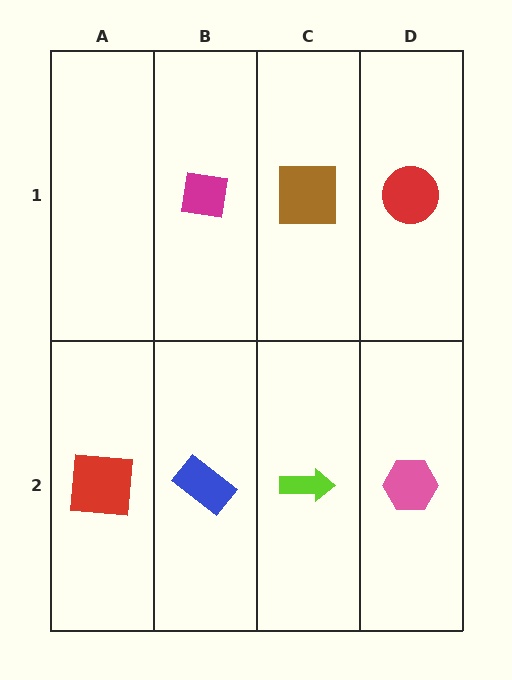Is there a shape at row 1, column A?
No, that cell is empty.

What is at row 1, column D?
A red circle.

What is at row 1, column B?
A magenta square.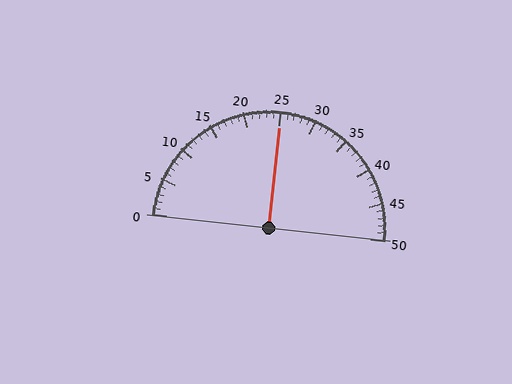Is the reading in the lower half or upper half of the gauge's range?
The reading is in the upper half of the range (0 to 50).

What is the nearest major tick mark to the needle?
The nearest major tick mark is 25.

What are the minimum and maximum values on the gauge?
The gauge ranges from 0 to 50.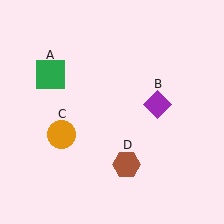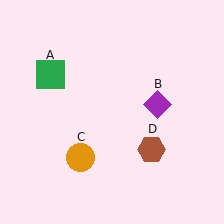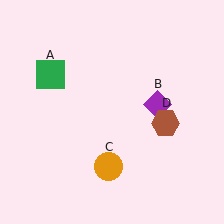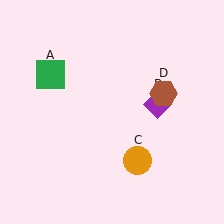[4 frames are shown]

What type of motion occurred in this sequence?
The orange circle (object C), brown hexagon (object D) rotated counterclockwise around the center of the scene.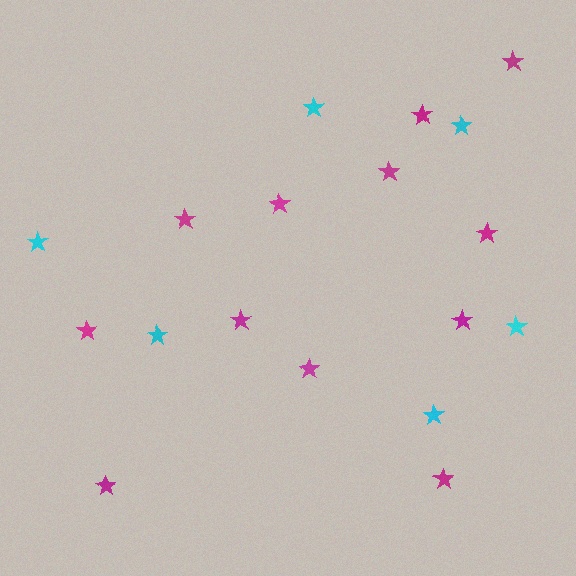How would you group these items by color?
There are 2 groups: one group of cyan stars (6) and one group of magenta stars (12).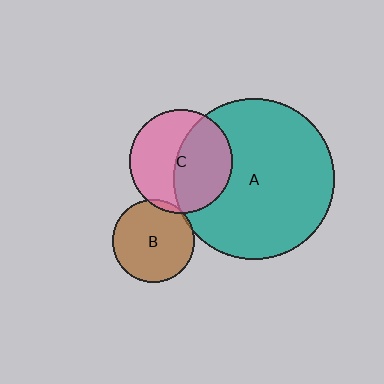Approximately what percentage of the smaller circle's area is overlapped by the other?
Approximately 5%.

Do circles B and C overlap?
Yes.